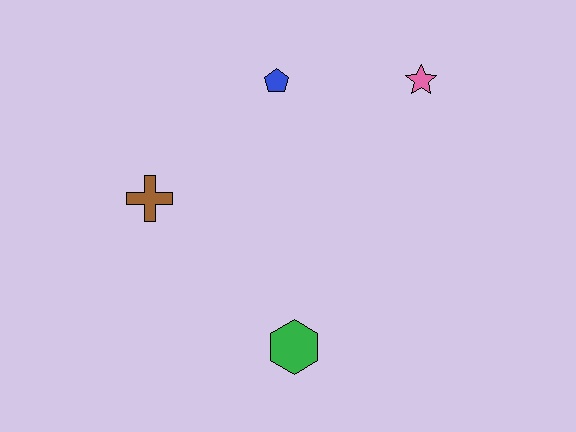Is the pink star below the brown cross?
No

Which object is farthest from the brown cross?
The pink star is farthest from the brown cross.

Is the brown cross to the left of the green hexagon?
Yes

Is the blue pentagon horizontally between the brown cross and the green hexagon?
Yes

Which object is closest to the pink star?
The blue pentagon is closest to the pink star.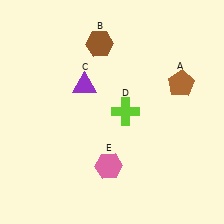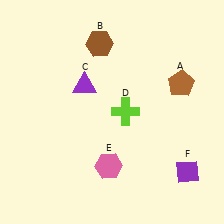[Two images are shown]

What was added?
A purple diamond (F) was added in Image 2.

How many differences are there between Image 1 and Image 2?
There is 1 difference between the two images.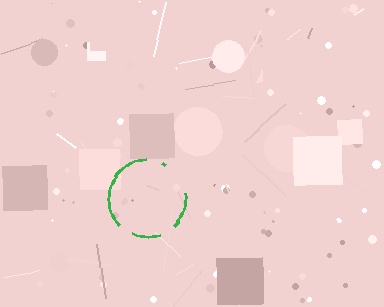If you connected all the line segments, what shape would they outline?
They would outline a circle.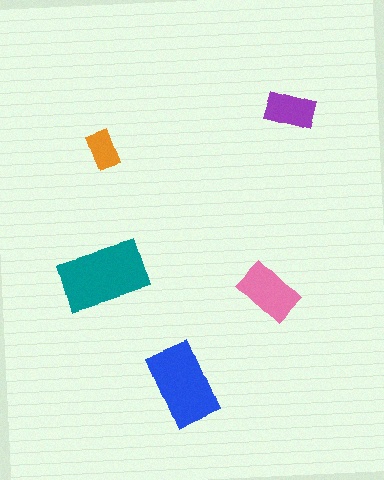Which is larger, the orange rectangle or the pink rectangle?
The pink one.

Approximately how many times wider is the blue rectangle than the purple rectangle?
About 1.5 times wider.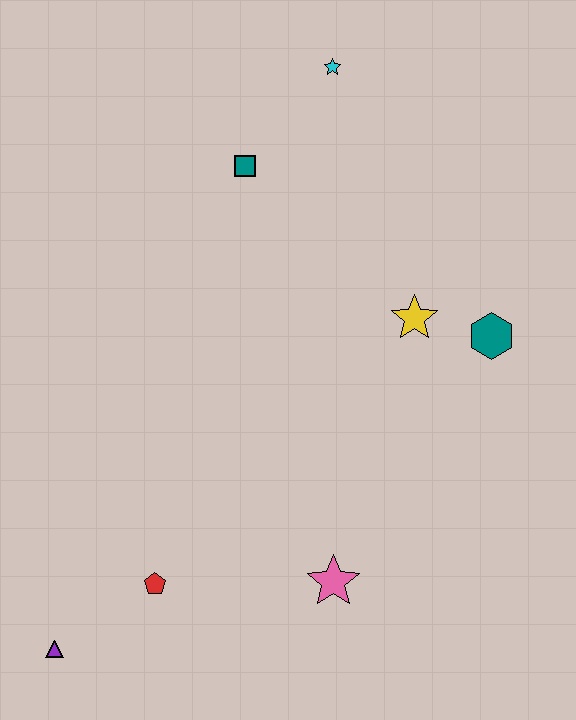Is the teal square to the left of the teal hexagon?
Yes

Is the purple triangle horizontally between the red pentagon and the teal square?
No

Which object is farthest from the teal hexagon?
The purple triangle is farthest from the teal hexagon.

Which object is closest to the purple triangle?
The red pentagon is closest to the purple triangle.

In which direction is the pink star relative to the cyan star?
The pink star is below the cyan star.